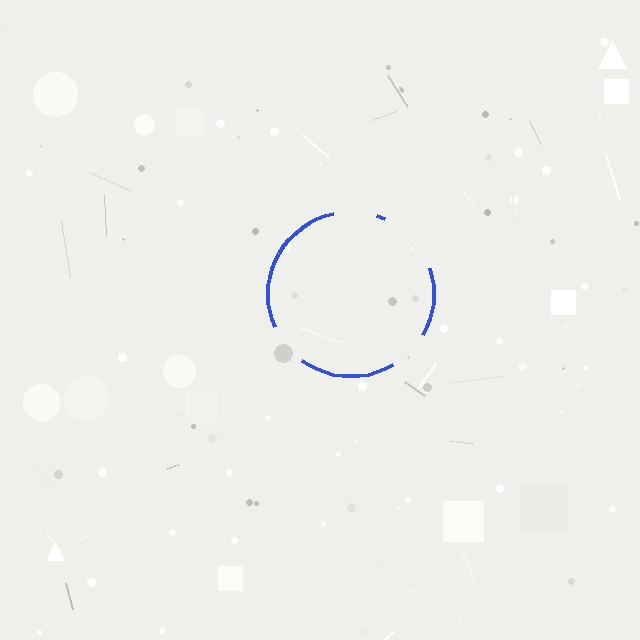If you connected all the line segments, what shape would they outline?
They would outline a circle.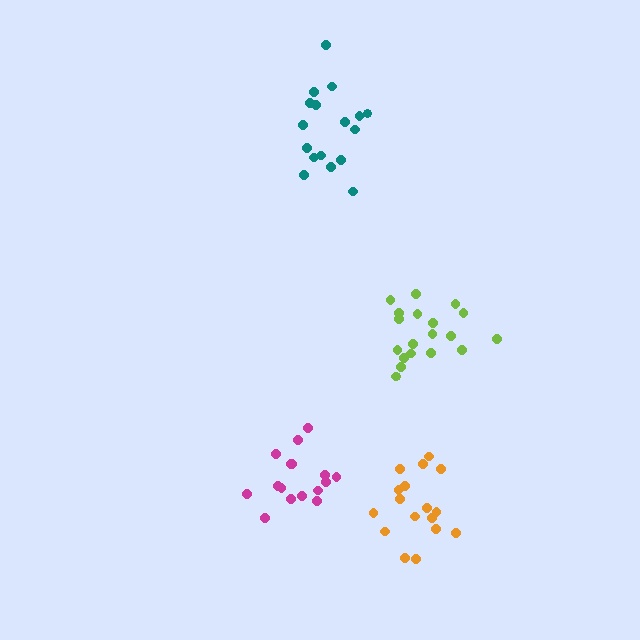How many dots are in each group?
Group 1: 20 dots, Group 2: 17 dots, Group 3: 16 dots, Group 4: 17 dots (70 total).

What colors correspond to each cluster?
The clusters are colored: lime, teal, magenta, orange.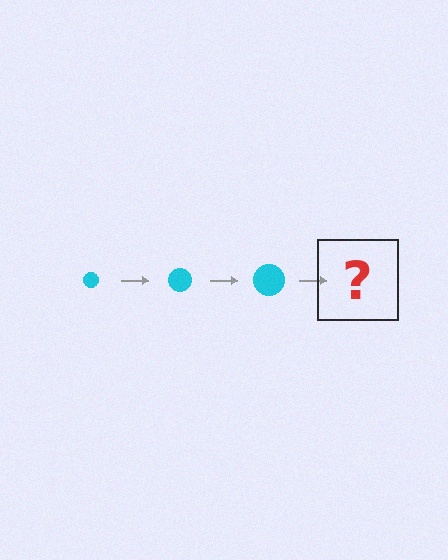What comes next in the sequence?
The next element should be a cyan circle, larger than the previous one.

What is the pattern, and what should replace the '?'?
The pattern is that the circle gets progressively larger each step. The '?' should be a cyan circle, larger than the previous one.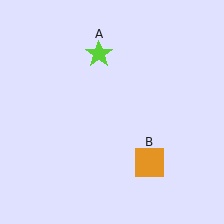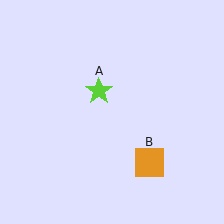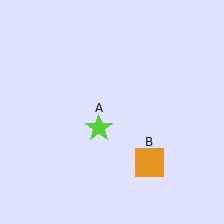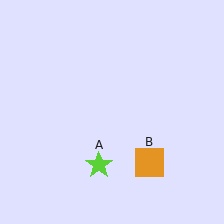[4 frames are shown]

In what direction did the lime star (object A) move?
The lime star (object A) moved down.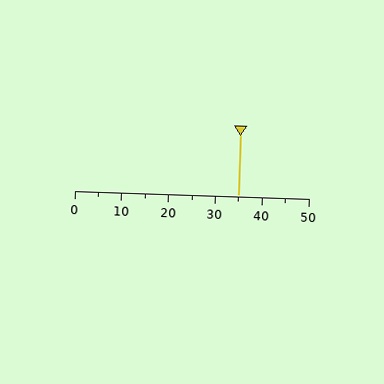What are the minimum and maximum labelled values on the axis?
The axis runs from 0 to 50.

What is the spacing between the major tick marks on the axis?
The major ticks are spaced 10 apart.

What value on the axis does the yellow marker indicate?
The marker indicates approximately 35.